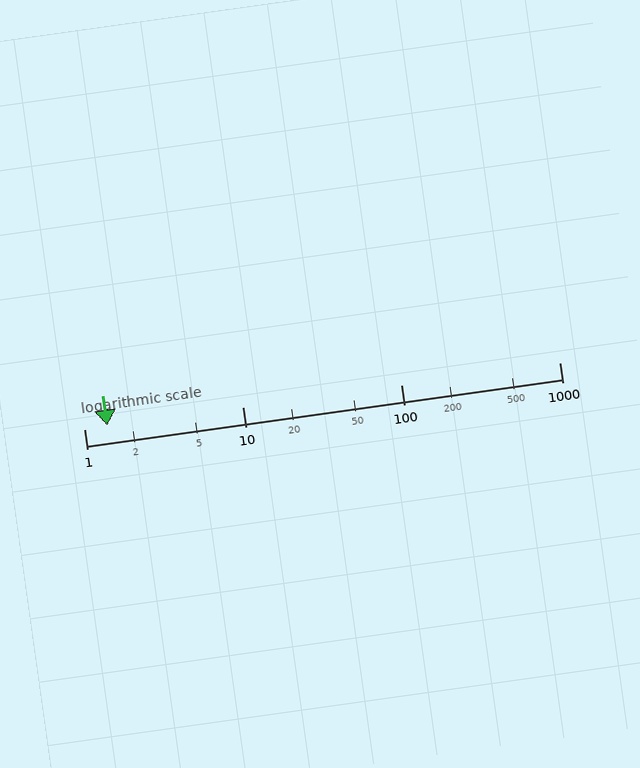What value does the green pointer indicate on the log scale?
The pointer indicates approximately 1.4.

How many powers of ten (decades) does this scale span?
The scale spans 3 decades, from 1 to 1000.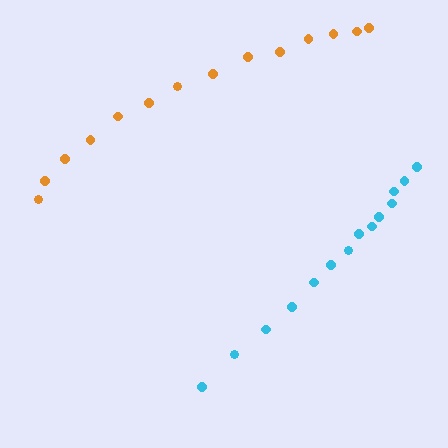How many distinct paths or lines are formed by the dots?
There are 2 distinct paths.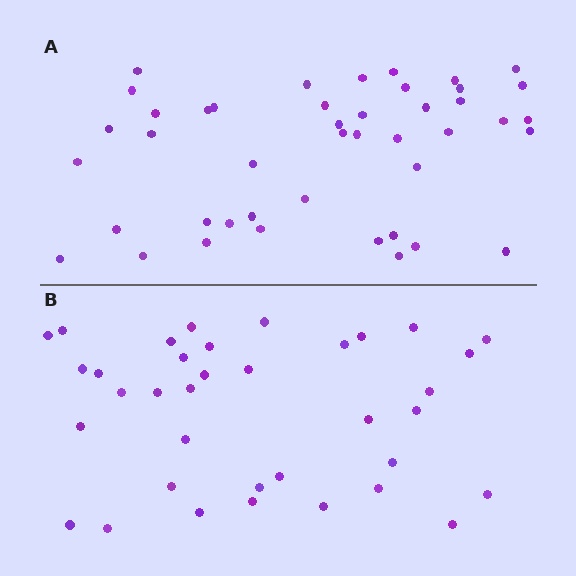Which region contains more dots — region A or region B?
Region A (the top region) has more dots.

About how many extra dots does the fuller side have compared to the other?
Region A has roughly 8 or so more dots than region B.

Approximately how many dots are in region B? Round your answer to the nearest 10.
About 40 dots. (The exact count is 36, which rounds to 40.)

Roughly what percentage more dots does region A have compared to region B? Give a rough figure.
About 20% more.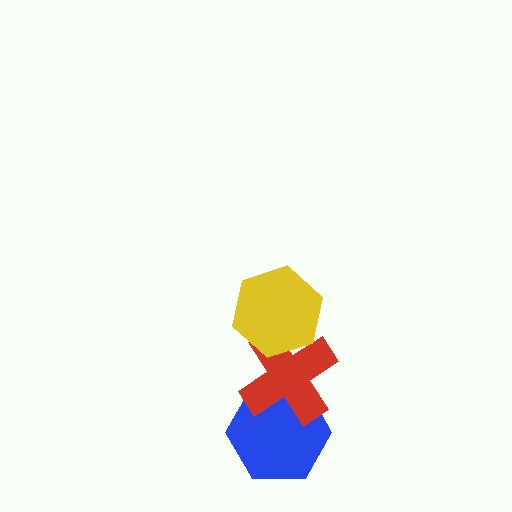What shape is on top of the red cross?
The yellow hexagon is on top of the red cross.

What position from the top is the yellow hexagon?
The yellow hexagon is 1st from the top.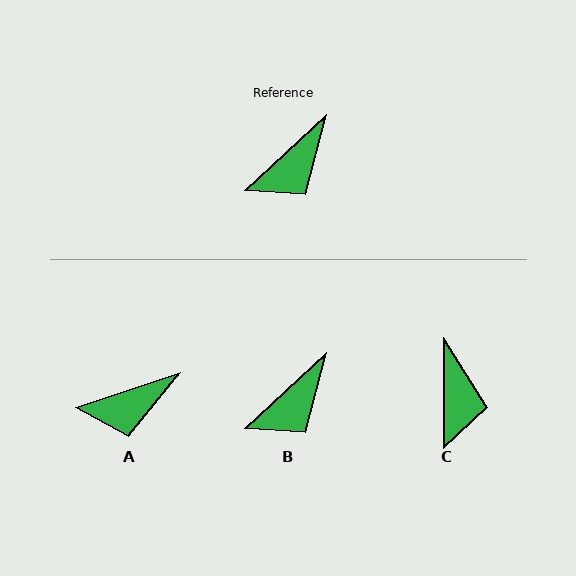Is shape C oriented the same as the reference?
No, it is off by about 47 degrees.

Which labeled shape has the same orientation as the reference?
B.